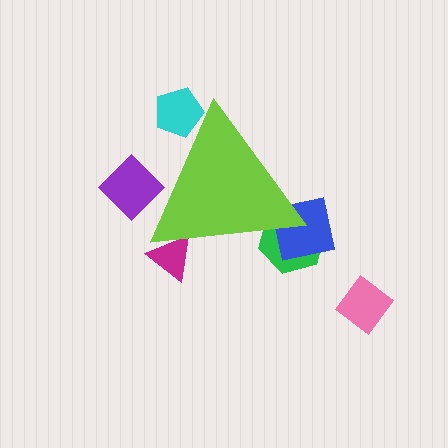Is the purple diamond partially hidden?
Yes, the purple diamond is partially hidden behind the lime triangle.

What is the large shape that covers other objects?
A lime triangle.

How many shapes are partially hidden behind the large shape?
5 shapes are partially hidden.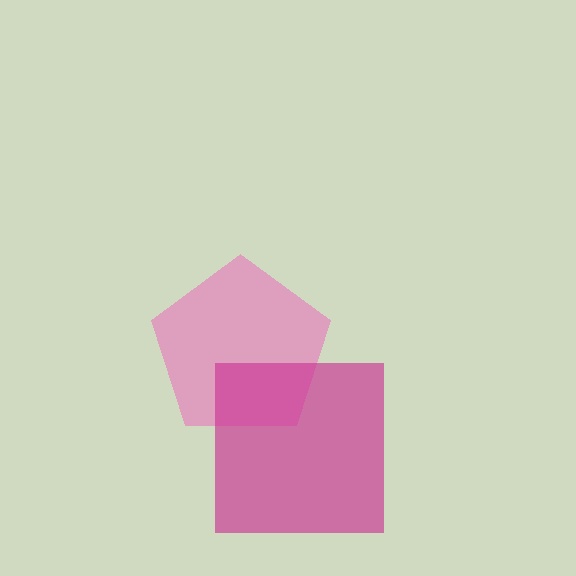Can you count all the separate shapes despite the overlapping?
Yes, there are 2 separate shapes.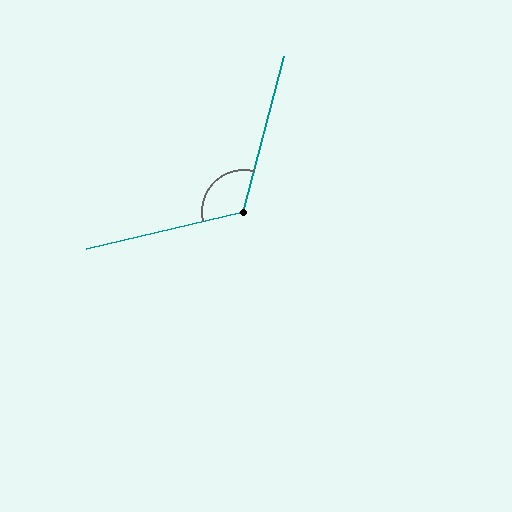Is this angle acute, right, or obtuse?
It is obtuse.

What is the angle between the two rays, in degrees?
Approximately 118 degrees.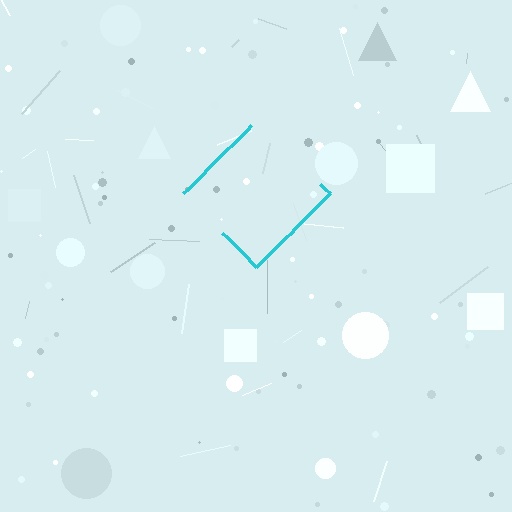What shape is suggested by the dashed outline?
The dashed outline suggests a diamond.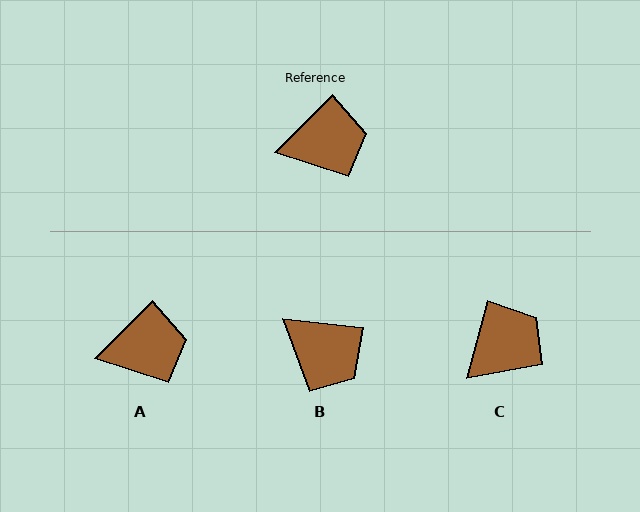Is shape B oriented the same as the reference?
No, it is off by about 51 degrees.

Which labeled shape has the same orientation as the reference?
A.